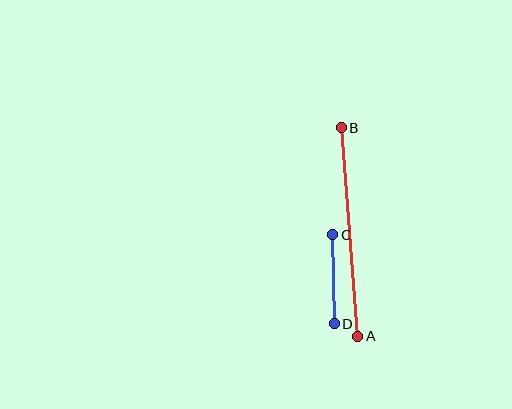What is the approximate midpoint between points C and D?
The midpoint is at approximately (333, 279) pixels.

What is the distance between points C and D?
The distance is approximately 89 pixels.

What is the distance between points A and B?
The distance is approximately 209 pixels.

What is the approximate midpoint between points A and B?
The midpoint is at approximately (349, 232) pixels.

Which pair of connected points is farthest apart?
Points A and B are farthest apart.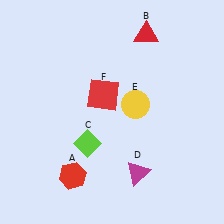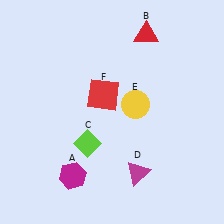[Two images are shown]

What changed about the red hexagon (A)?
In Image 1, A is red. In Image 2, it changed to magenta.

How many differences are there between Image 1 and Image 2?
There is 1 difference between the two images.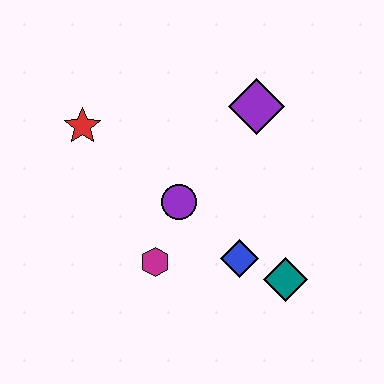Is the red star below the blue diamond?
No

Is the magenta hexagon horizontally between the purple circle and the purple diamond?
No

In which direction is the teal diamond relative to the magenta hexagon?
The teal diamond is to the right of the magenta hexagon.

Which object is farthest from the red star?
The teal diamond is farthest from the red star.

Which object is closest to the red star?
The purple circle is closest to the red star.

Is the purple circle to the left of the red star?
No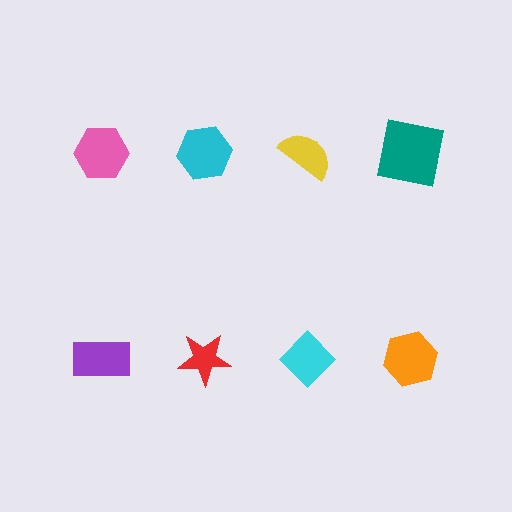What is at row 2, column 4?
An orange hexagon.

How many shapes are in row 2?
4 shapes.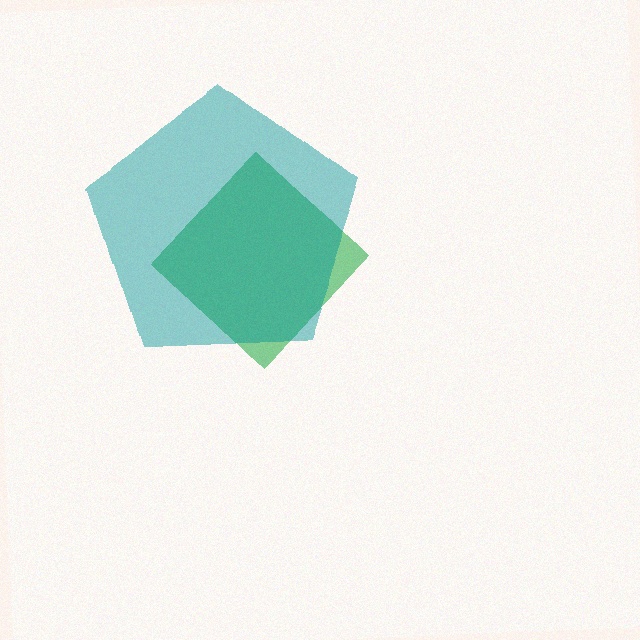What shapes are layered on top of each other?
The layered shapes are: a green diamond, a teal pentagon.